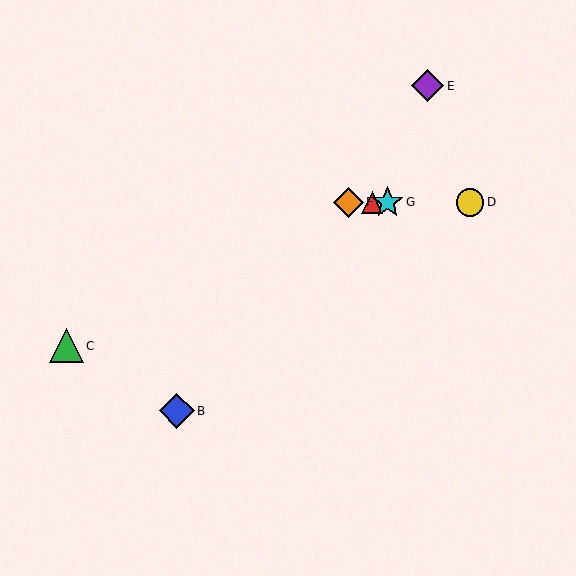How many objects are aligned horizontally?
4 objects (A, D, F, G) are aligned horizontally.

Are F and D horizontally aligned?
Yes, both are at y≈202.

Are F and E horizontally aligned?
No, F is at y≈202 and E is at y≈86.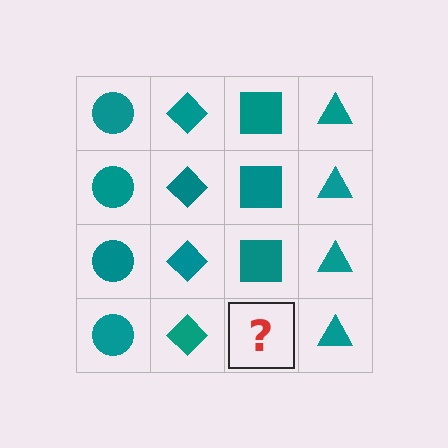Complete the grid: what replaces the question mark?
The question mark should be replaced with a teal square.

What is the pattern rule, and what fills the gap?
The rule is that each column has a consistent shape. The gap should be filled with a teal square.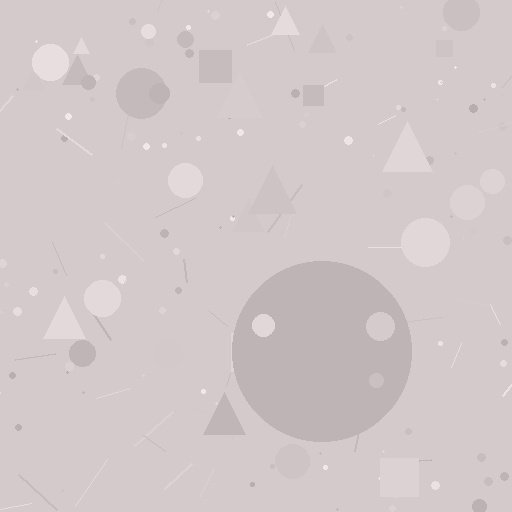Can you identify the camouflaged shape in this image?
The camouflaged shape is a circle.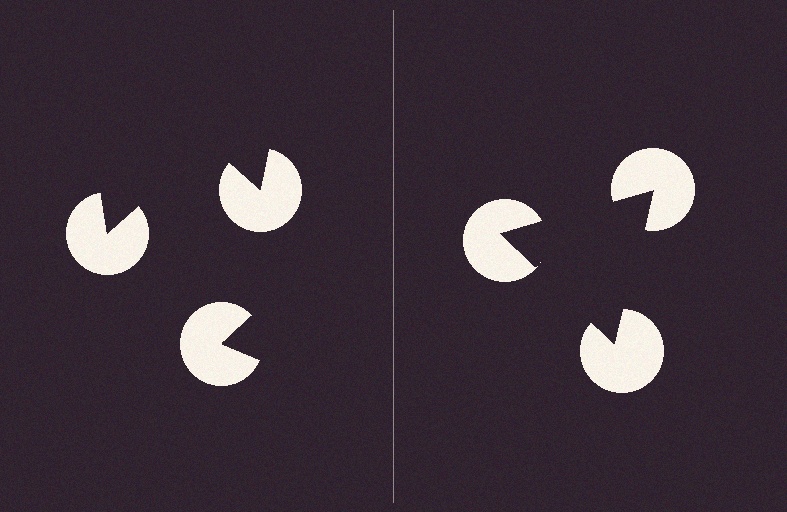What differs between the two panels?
The pac-man discs are positioned identically on both sides; only the wedge orientations differ. On the right they align to a triangle; on the left they are misaligned.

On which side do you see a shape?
An illusory triangle appears on the right side. On the left side the wedge cuts are rotated, so no coherent shape forms.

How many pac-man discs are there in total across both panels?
6 — 3 on each side.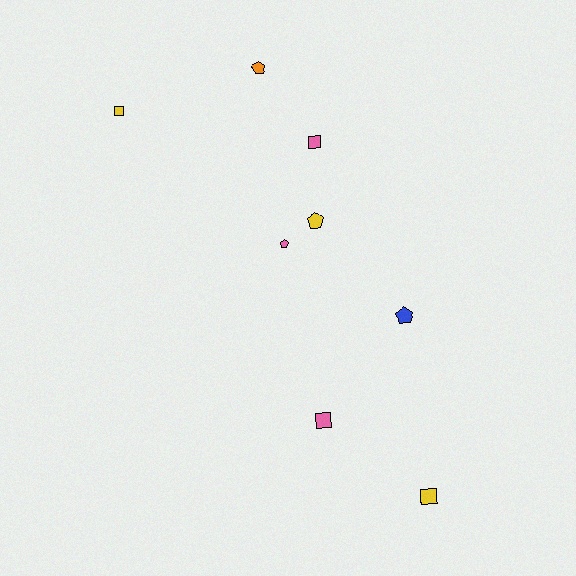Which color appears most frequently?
Pink, with 3 objects.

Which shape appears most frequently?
Pentagon, with 4 objects.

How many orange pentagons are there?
There is 1 orange pentagon.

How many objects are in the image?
There are 8 objects.